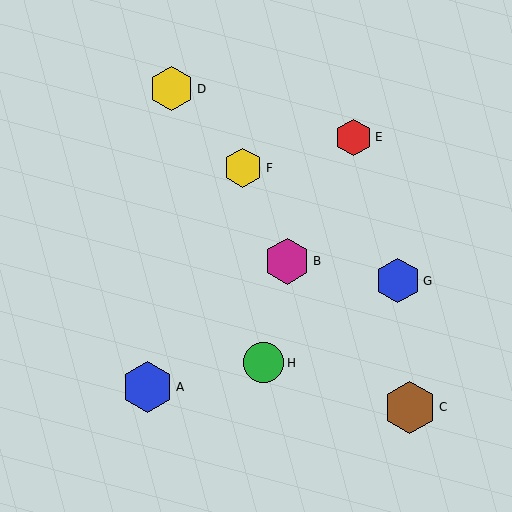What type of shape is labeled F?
Shape F is a yellow hexagon.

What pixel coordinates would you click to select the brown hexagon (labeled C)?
Click at (410, 407) to select the brown hexagon C.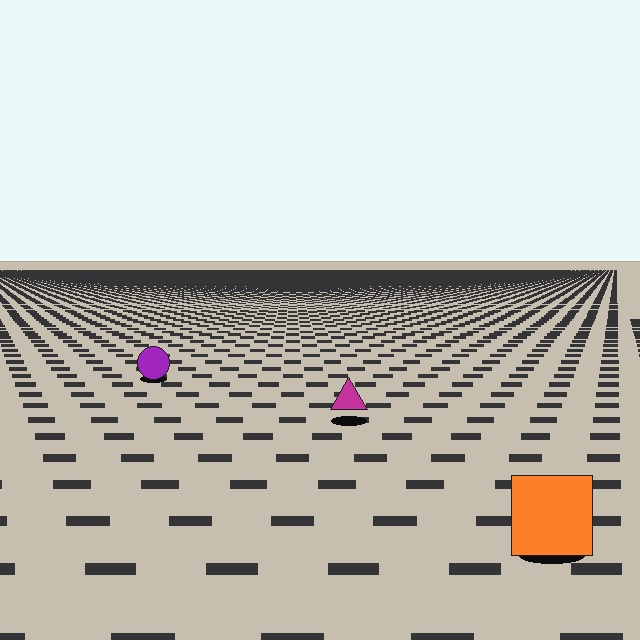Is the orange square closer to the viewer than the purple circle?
Yes. The orange square is closer — you can tell from the texture gradient: the ground texture is coarser near it.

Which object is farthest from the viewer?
The purple circle is farthest from the viewer. It appears smaller and the ground texture around it is denser.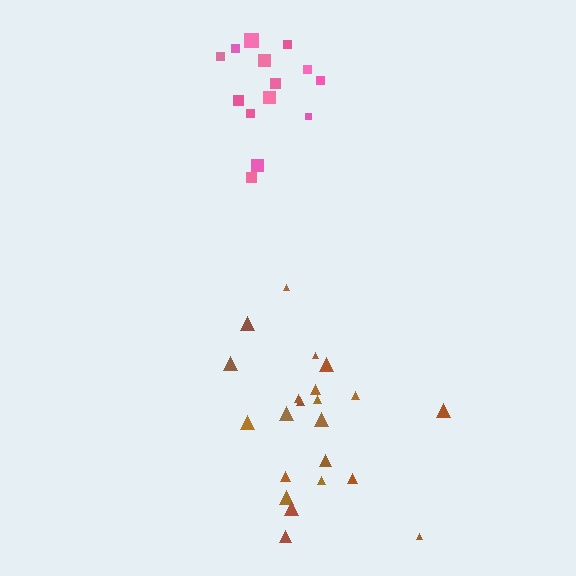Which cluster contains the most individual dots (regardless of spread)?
Brown (22).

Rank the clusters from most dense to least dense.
pink, brown.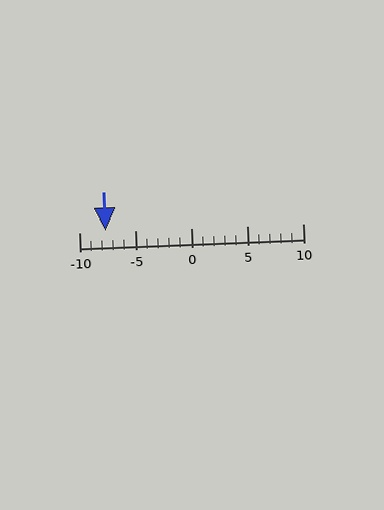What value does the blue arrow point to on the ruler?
The blue arrow points to approximately -8.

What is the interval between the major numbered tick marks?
The major tick marks are spaced 5 units apart.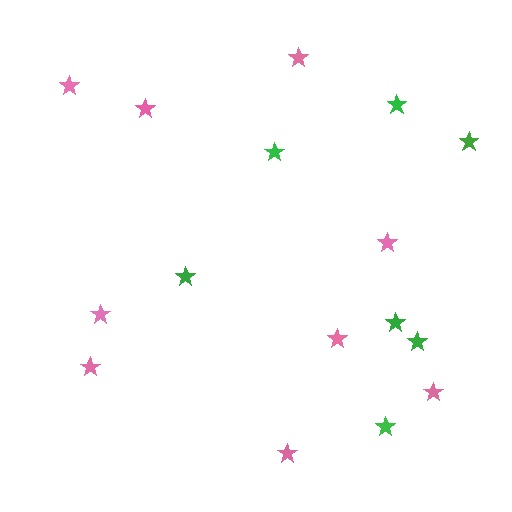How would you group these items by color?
There are 2 groups: one group of pink stars (9) and one group of green stars (7).